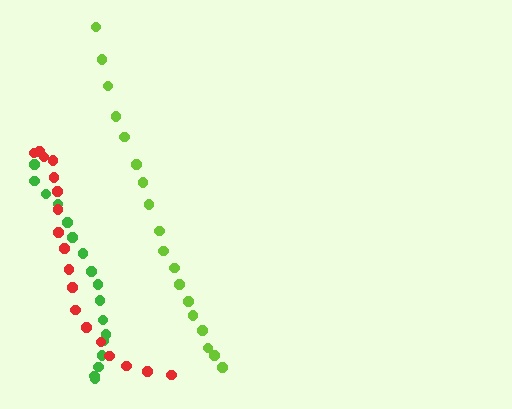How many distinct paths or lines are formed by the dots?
There are 3 distinct paths.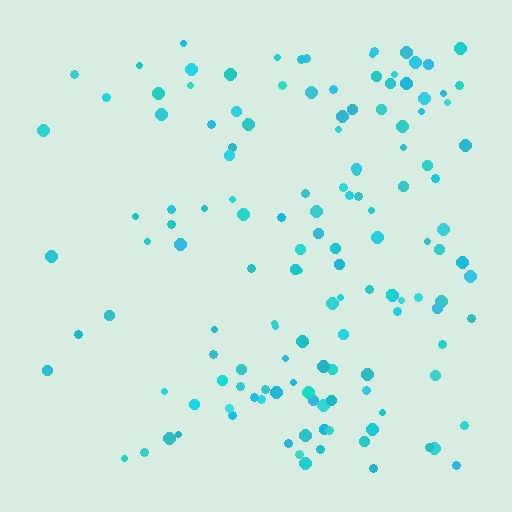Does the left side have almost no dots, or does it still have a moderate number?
Still a moderate number, just noticeably fewer than the right.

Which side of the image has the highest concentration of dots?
The right.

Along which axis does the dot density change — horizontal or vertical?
Horizontal.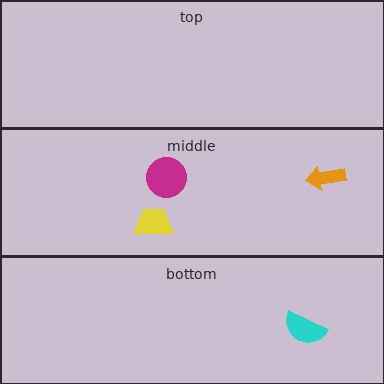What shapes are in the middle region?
The magenta circle, the orange arrow, the yellow trapezoid.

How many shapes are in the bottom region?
1.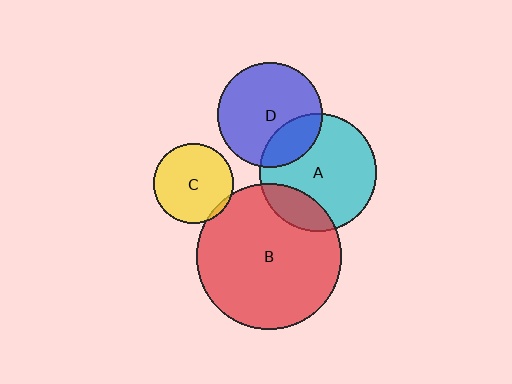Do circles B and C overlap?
Yes.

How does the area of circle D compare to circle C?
Approximately 1.7 times.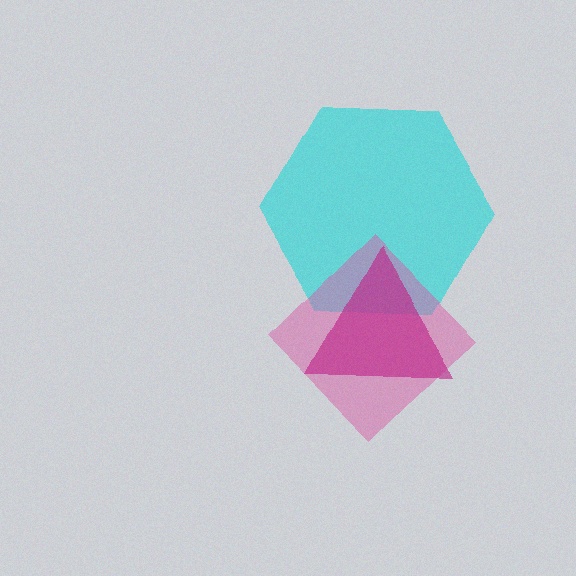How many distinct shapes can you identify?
There are 3 distinct shapes: a cyan hexagon, a pink diamond, a magenta triangle.